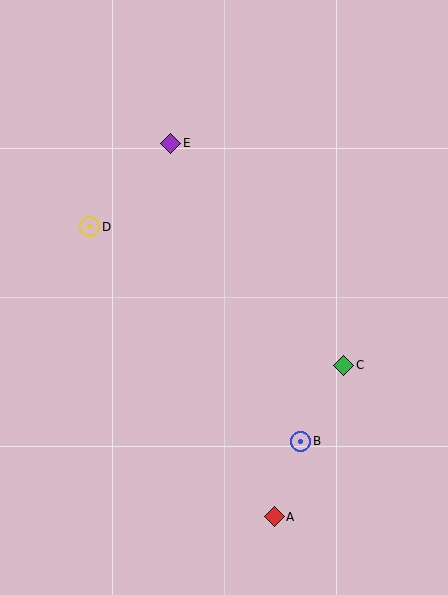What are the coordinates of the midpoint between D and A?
The midpoint between D and A is at (182, 372).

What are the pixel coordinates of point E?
Point E is at (171, 143).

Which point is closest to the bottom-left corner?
Point A is closest to the bottom-left corner.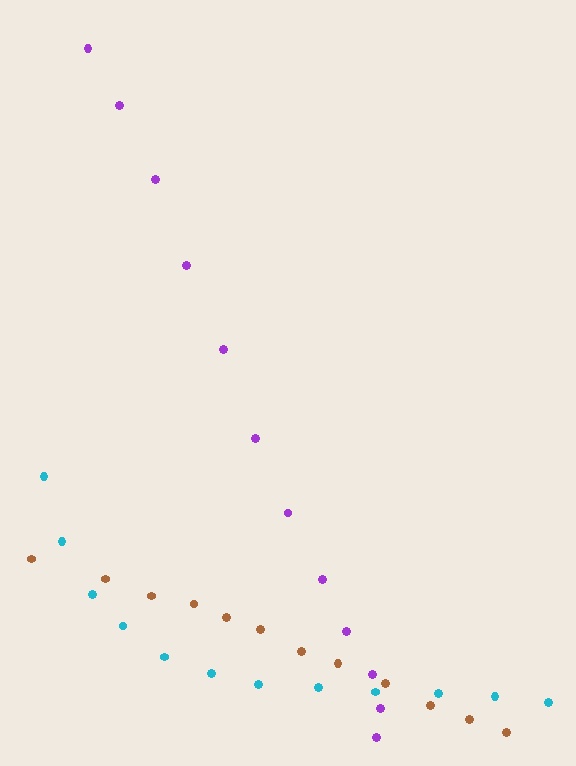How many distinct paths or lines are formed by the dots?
There are 3 distinct paths.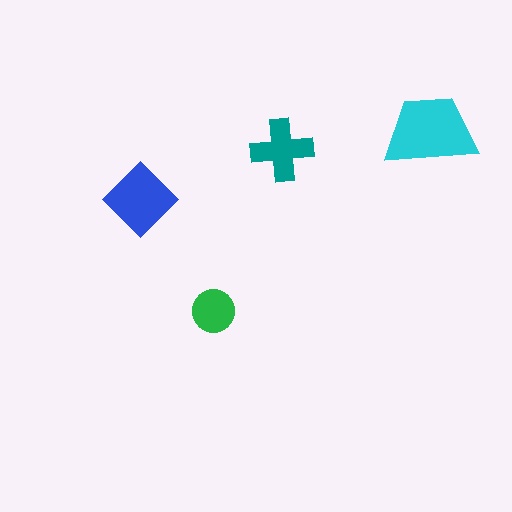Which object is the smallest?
The green circle.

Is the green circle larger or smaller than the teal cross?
Smaller.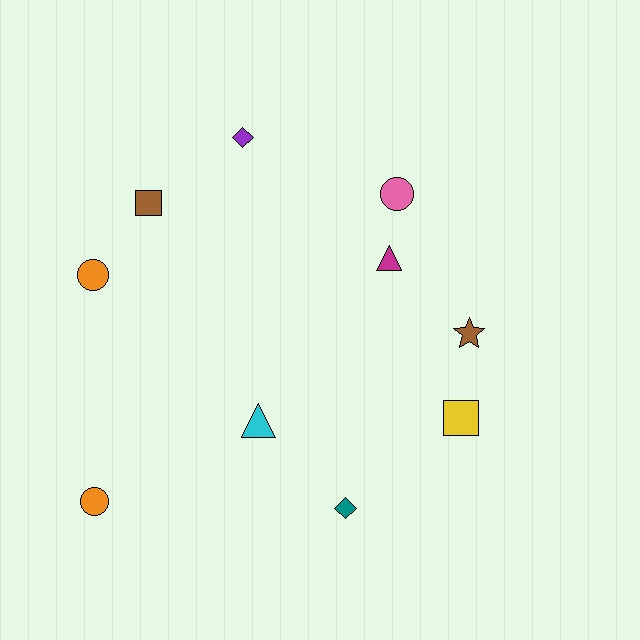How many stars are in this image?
There is 1 star.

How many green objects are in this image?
There are no green objects.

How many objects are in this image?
There are 10 objects.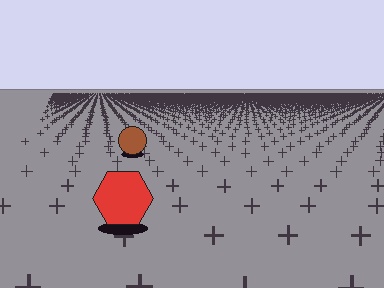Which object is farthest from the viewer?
The brown circle is farthest from the viewer. It appears smaller and the ground texture around it is denser.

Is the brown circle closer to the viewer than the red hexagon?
No. The red hexagon is closer — you can tell from the texture gradient: the ground texture is coarser near it.